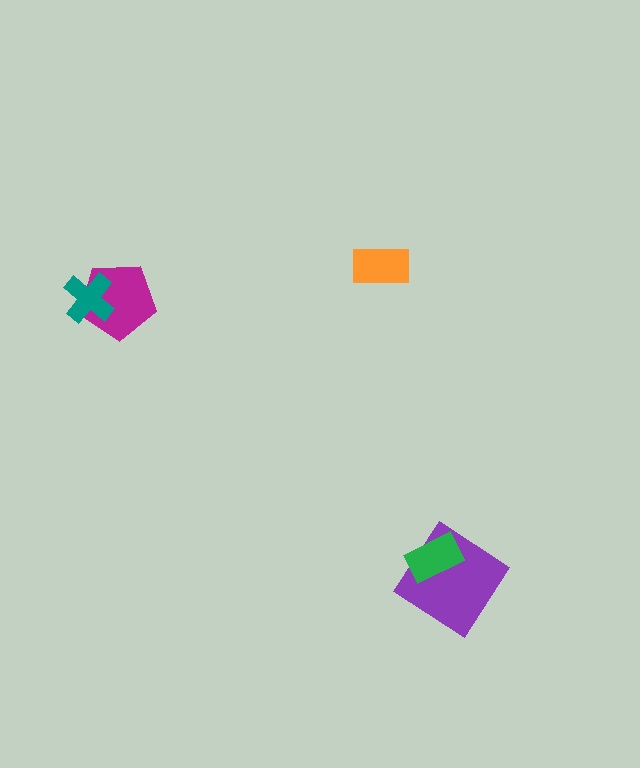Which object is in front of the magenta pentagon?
The teal cross is in front of the magenta pentagon.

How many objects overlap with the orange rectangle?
0 objects overlap with the orange rectangle.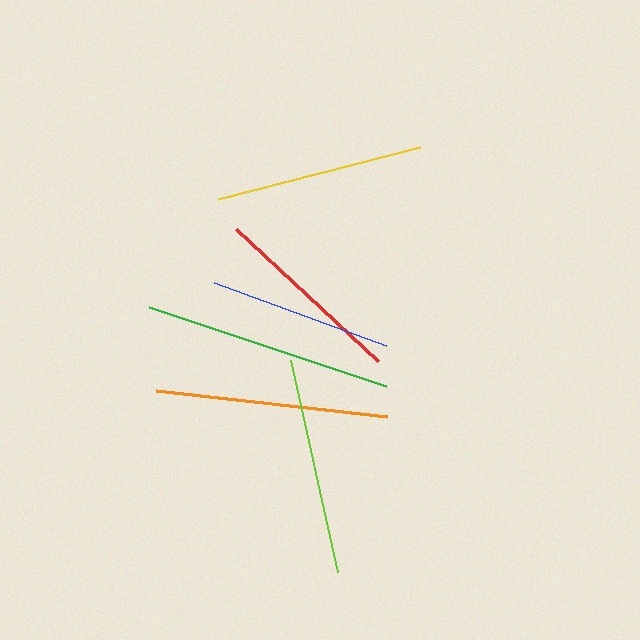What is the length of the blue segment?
The blue segment is approximately 183 pixels long.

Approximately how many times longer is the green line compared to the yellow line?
The green line is approximately 1.2 times the length of the yellow line.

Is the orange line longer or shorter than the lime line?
The orange line is longer than the lime line.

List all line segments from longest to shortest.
From longest to shortest: green, orange, lime, yellow, red, blue.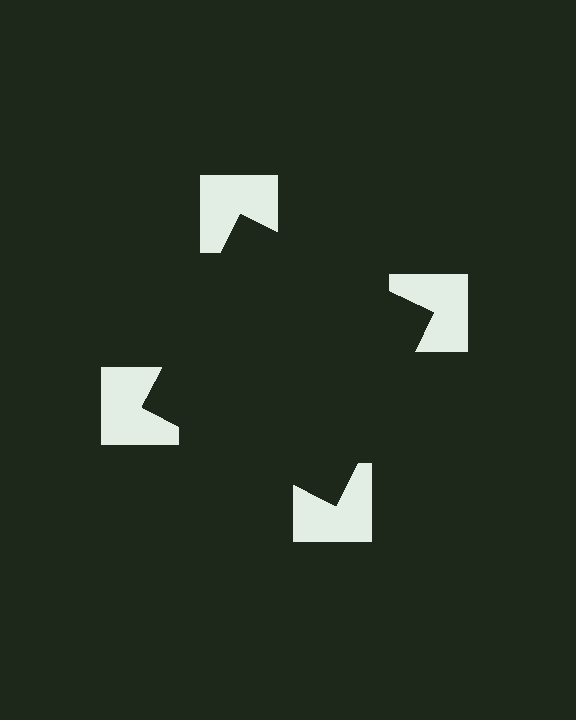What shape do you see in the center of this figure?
An illusory square — its edges are inferred from the aligned wedge cuts in the notched squares, not physically drawn.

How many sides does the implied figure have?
4 sides.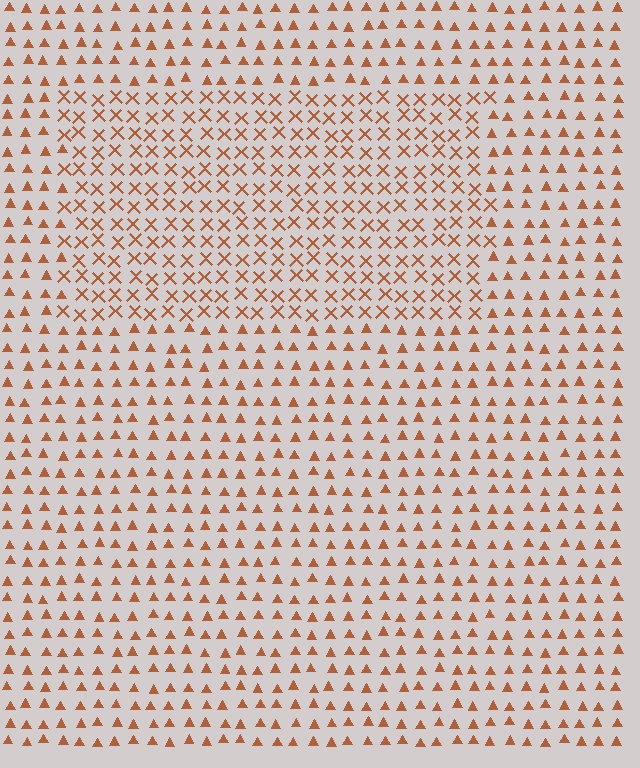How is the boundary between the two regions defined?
The boundary is defined by a change in element shape: X marks inside vs. triangles outside. All elements share the same color and spacing.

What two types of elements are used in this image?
The image uses X marks inside the rectangle region and triangles outside it.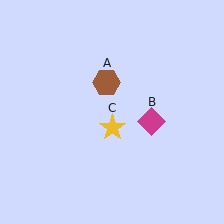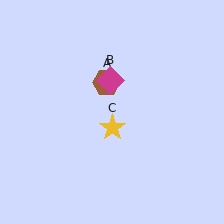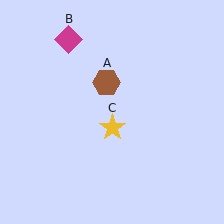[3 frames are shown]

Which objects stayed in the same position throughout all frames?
Brown hexagon (object A) and yellow star (object C) remained stationary.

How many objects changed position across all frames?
1 object changed position: magenta diamond (object B).